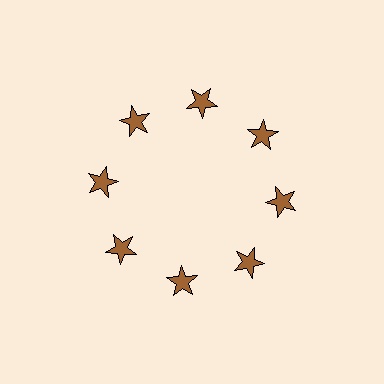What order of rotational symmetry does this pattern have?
This pattern has 8-fold rotational symmetry.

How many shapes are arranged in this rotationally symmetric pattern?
There are 8 shapes, arranged in 8 groups of 1.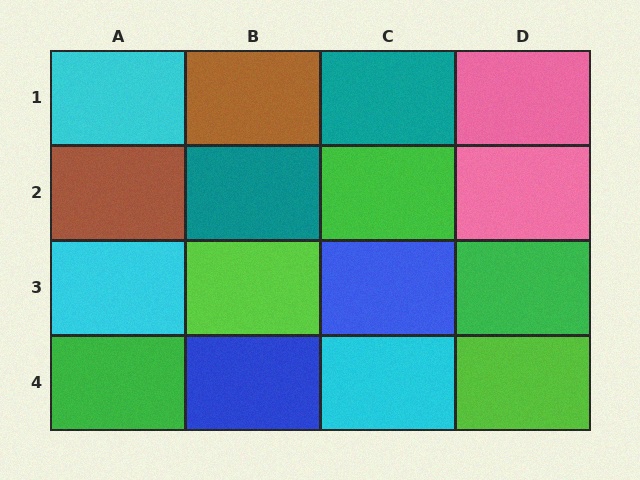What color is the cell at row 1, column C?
Teal.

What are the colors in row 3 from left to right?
Cyan, lime, blue, green.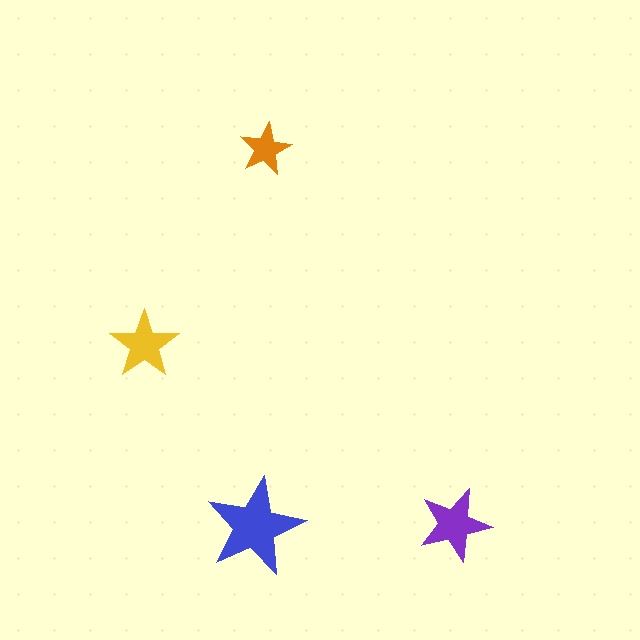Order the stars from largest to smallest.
the blue one, the purple one, the yellow one, the orange one.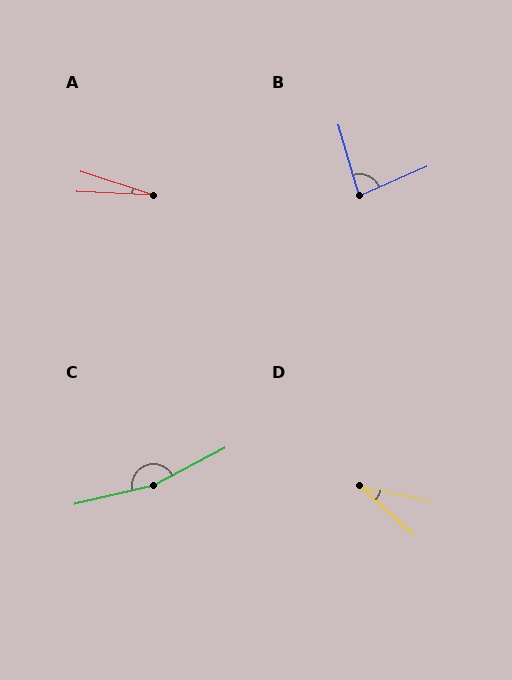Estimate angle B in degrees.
Approximately 83 degrees.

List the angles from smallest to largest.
A (15°), D (30°), B (83°), C (166°).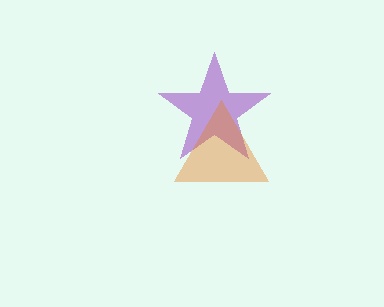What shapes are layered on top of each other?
The layered shapes are: a purple star, an orange triangle.